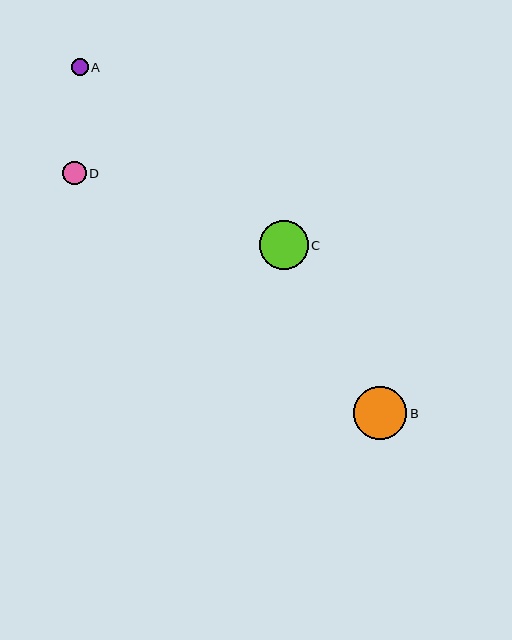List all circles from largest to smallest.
From largest to smallest: B, C, D, A.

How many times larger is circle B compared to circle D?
Circle B is approximately 2.2 times the size of circle D.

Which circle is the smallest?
Circle A is the smallest with a size of approximately 16 pixels.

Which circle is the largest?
Circle B is the largest with a size of approximately 53 pixels.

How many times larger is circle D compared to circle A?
Circle D is approximately 1.5 times the size of circle A.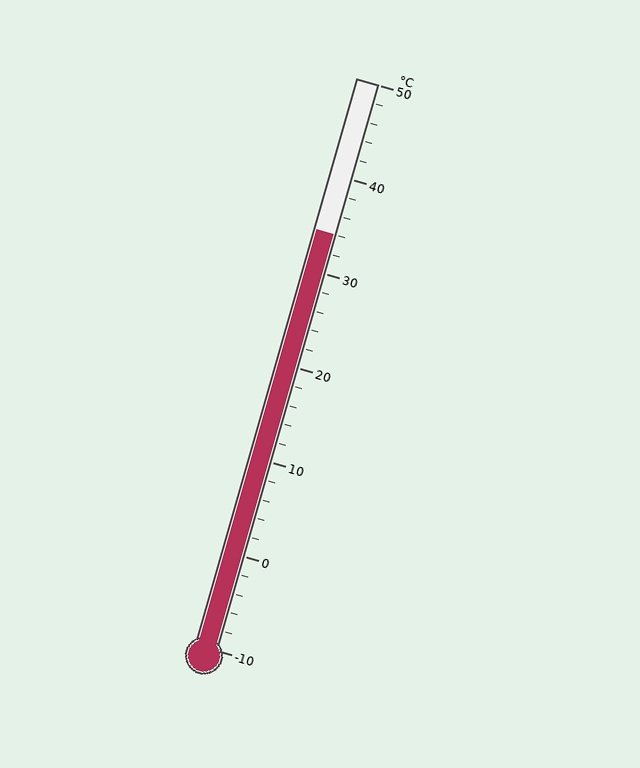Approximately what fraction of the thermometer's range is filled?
The thermometer is filled to approximately 75% of its range.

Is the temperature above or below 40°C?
The temperature is below 40°C.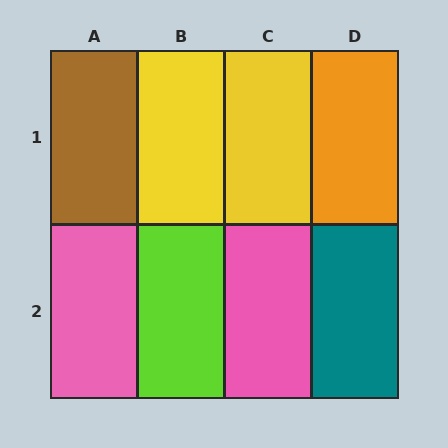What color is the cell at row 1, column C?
Yellow.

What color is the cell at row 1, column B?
Yellow.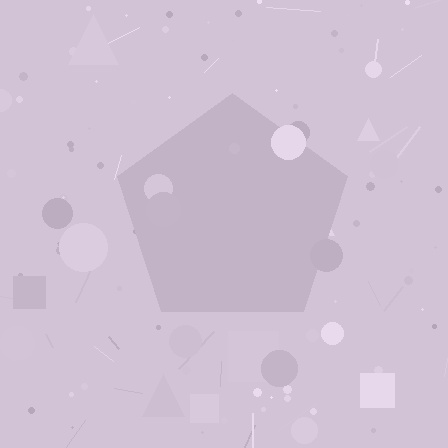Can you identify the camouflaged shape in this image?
The camouflaged shape is a pentagon.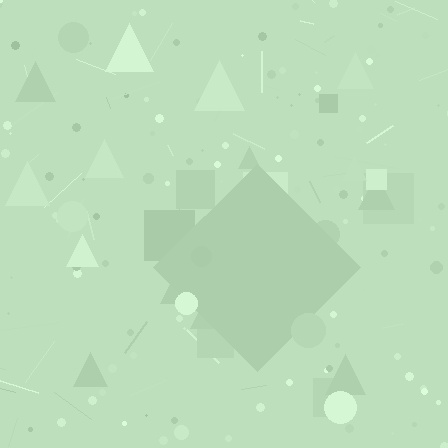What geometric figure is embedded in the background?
A diamond is embedded in the background.